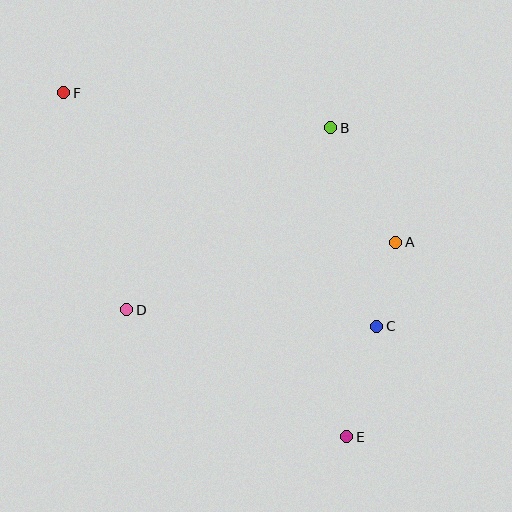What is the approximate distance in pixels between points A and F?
The distance between A and F is approximately 364 pixels.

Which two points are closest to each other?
Points A and C are closest to each other.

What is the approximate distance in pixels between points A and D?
The distance between A and D is approximately 277 pixels.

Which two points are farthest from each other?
Points E and F are farthest from each other.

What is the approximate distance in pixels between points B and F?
The distance between B and F is approximately 270 pixels.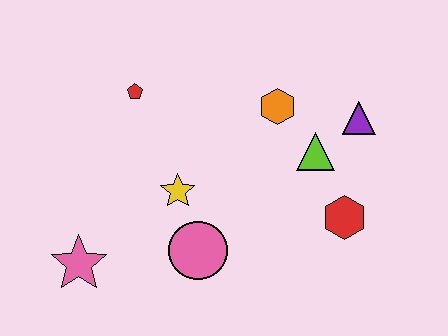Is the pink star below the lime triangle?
Yes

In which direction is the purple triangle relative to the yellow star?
The purple triangle is to the right of the yellow star.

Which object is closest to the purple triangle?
The lime triangle is closest to the purple triangle.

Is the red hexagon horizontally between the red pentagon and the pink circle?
No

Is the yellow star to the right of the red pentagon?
Yes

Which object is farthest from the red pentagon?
The red hexagon is farthest from the red pentagon.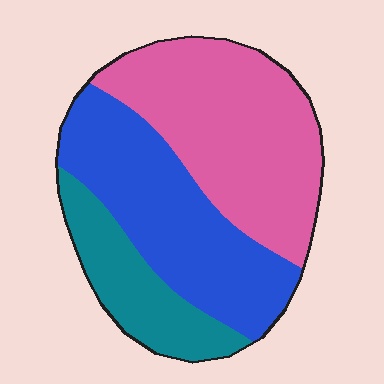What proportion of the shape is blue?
Blue covers 38% of the shape.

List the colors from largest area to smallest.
From largest to smallest: pink, blue, teal.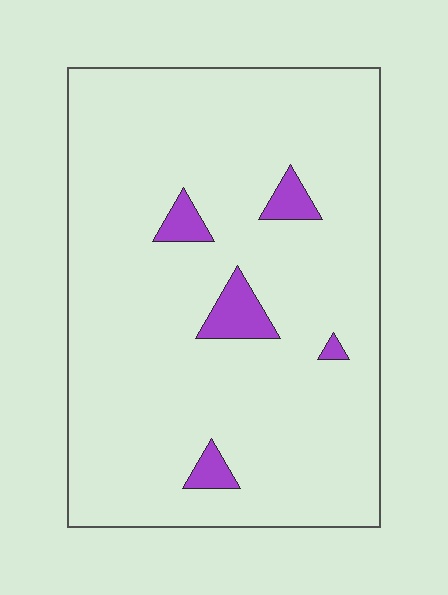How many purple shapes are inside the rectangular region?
5.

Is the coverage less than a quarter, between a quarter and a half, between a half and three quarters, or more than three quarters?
Less than a quarter.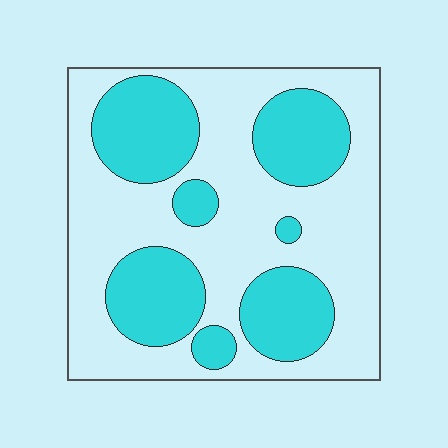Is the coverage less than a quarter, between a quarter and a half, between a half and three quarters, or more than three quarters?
Between a quarter and a half.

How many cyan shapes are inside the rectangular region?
7.